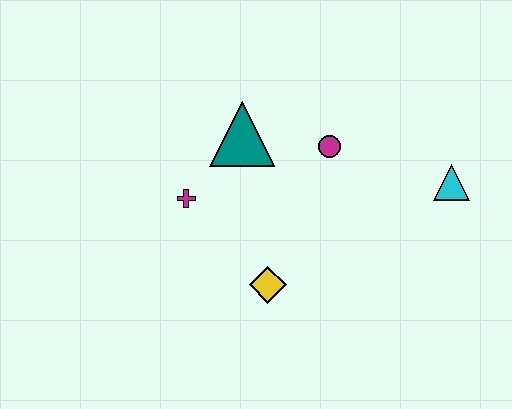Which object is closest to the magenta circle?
The teal triangle is closest to the magenta circle.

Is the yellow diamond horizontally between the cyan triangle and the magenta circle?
No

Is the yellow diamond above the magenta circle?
No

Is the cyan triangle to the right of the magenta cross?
Yes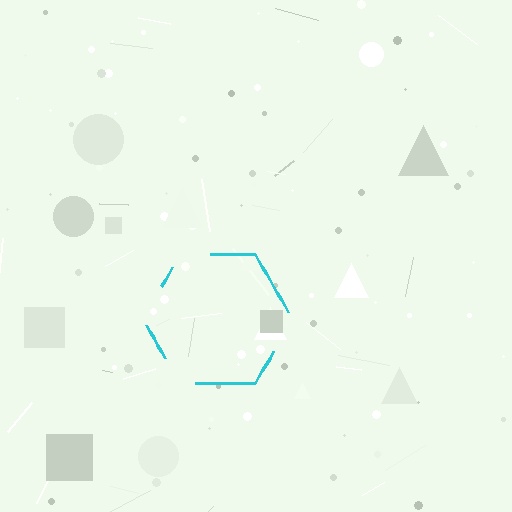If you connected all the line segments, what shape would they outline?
They would outline a hexagon.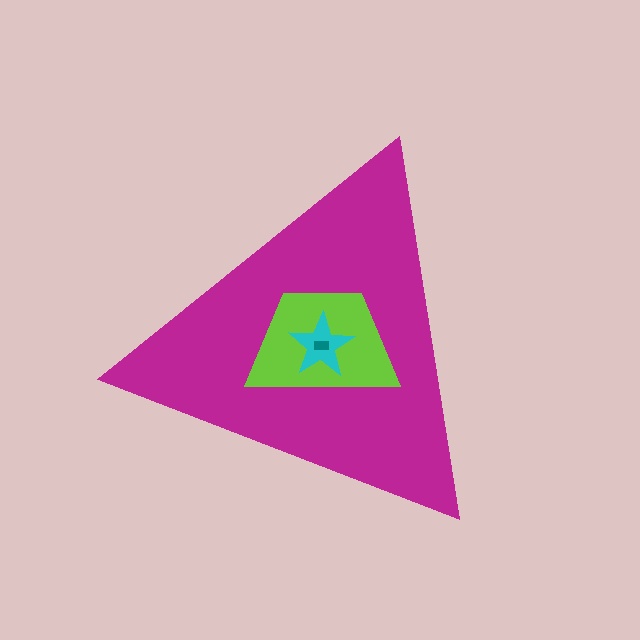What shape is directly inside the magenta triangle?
The lime trapezoid.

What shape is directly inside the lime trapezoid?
The cyan star.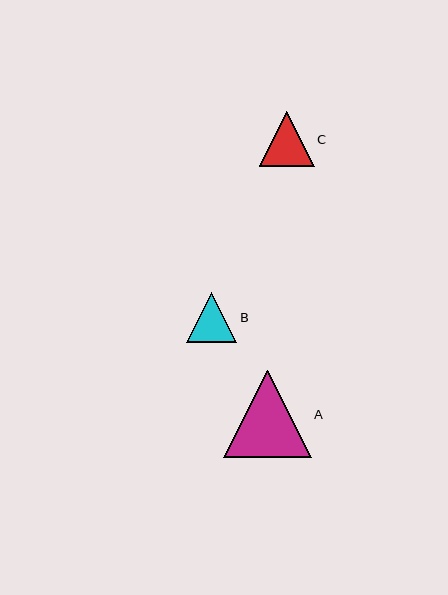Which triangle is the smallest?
Triangle B is the smallest with a size of approximately 50 pixels.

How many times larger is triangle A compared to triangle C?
Triangle A is approximately 1.6 times the size of triangle C.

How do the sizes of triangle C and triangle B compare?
Triangle C and triangle B are approximately the same size.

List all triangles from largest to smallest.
From largest to smallest: A, C, B.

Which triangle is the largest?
Triangle A is the largest with a size of approximately 87 pixels.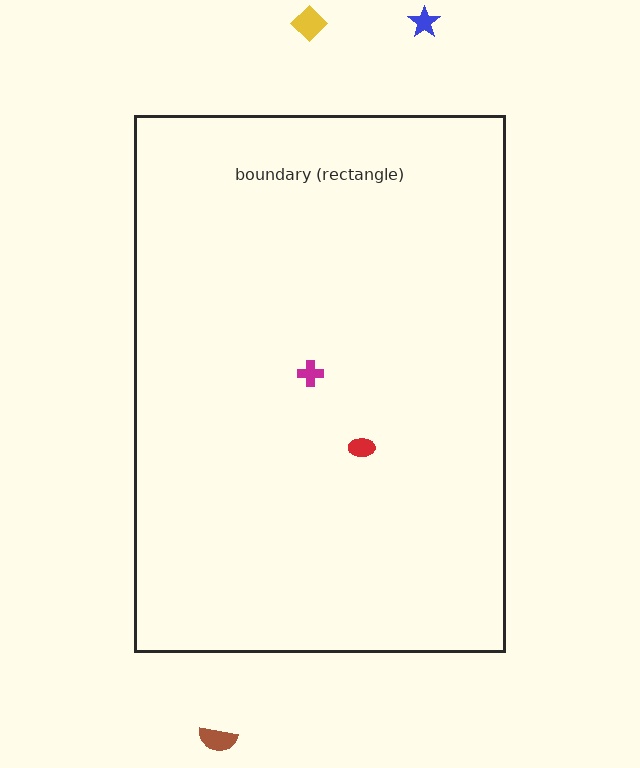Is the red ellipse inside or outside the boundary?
Inside.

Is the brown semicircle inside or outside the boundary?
Outside.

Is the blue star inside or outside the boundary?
Outside.